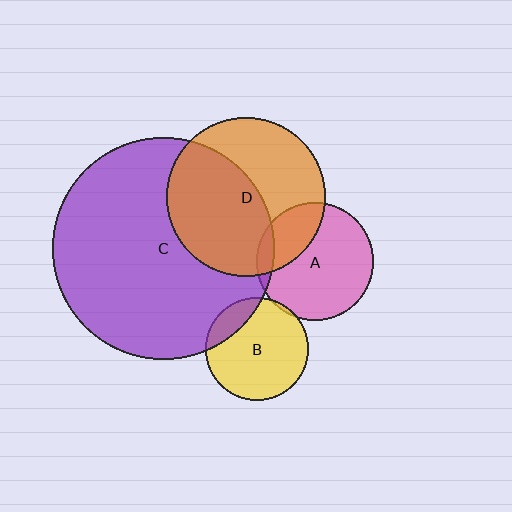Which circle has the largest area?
Circle C (purple).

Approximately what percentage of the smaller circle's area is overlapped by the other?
Approximately 15%.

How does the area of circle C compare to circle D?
Approximately 1.9 times.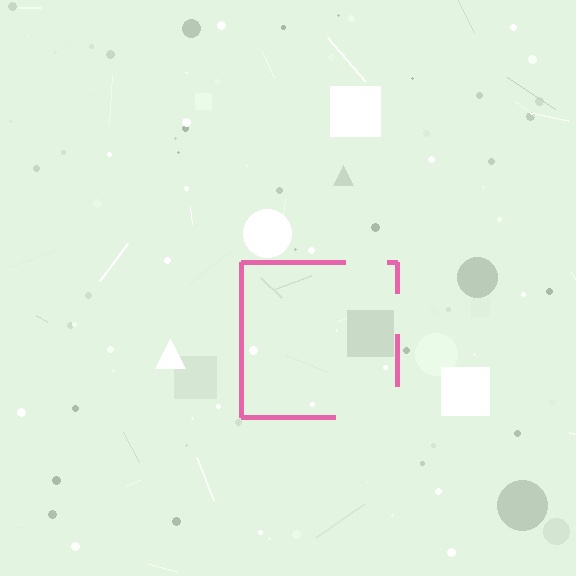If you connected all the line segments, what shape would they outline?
They would outline a square.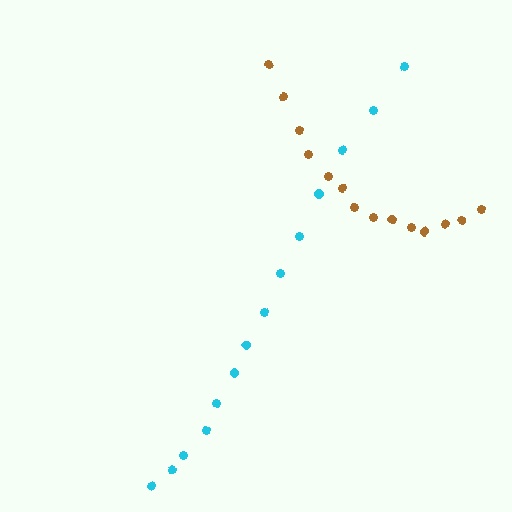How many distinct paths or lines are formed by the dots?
There are 2 distinct paths.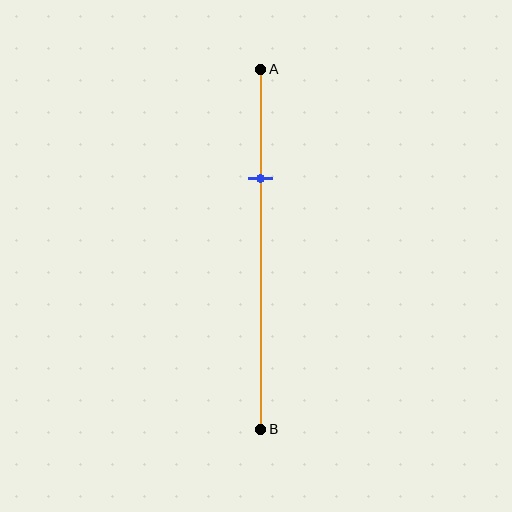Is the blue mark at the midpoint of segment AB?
No, the mark is at about 30% from A, not at the 50% midpoint.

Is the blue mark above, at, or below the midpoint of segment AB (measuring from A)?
The blue mark is above the midpoint of segment AB.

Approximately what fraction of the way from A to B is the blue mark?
The blue mark is approximately 30% of the way from A to B.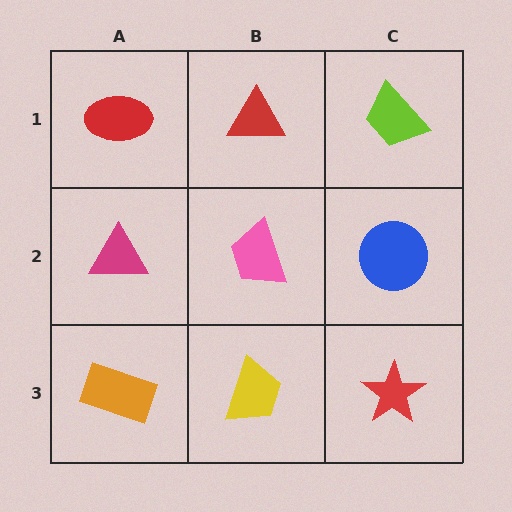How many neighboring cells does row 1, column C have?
2.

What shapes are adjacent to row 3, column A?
A magenta triangle (row 2, column A), a yellow trapezoid (row 3, column B).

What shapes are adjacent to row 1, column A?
A magenta triangle (row 2, column A), a red triangle (row 1, column B).